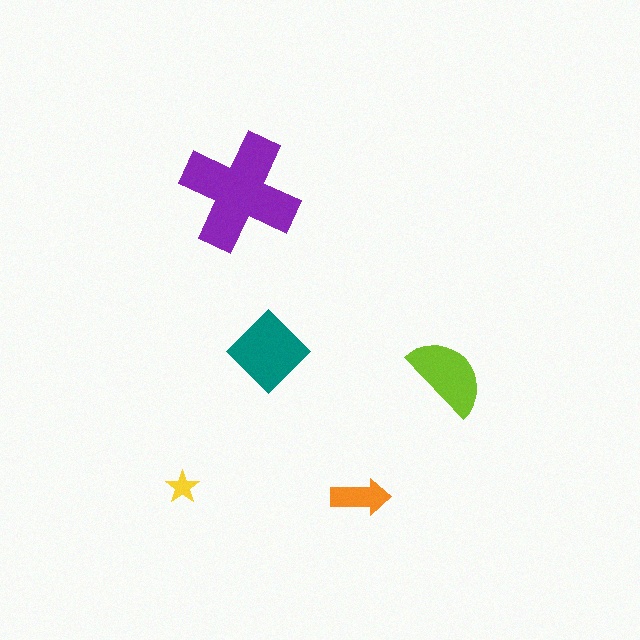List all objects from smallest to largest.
The yellow star, the orange arrow, the lime semicircle, the teal diamond, the purple cross.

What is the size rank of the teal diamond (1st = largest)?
2nd.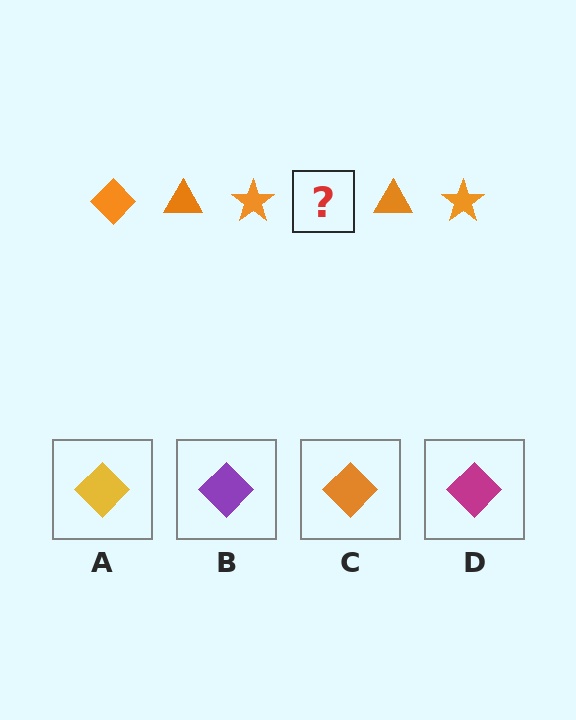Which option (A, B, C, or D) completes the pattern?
C.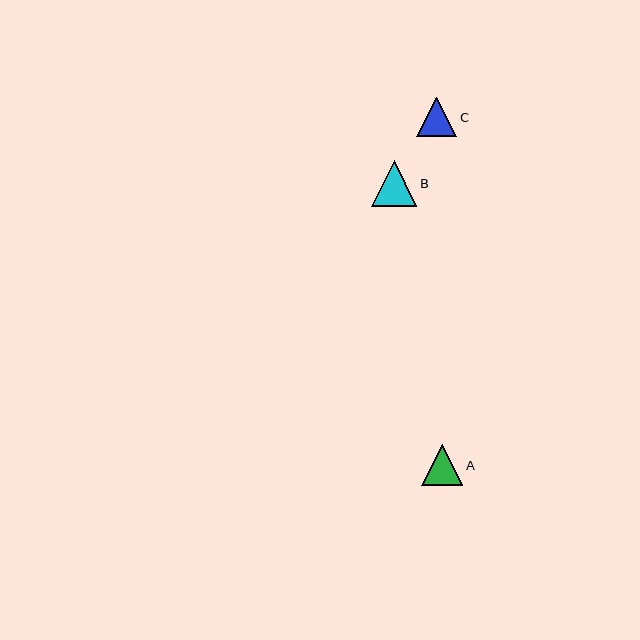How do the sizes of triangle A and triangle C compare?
Triangle A and triangle C are approximately the same size.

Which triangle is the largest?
Triangle B is the largest with a size of approximately 45 pixels.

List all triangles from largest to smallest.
From largest to smallest: B, A, C.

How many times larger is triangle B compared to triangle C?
Triangle B is approximately 1.1 times the size of triangle C.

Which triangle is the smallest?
Triangle C is the smallest with a size of approximately 40 pixels.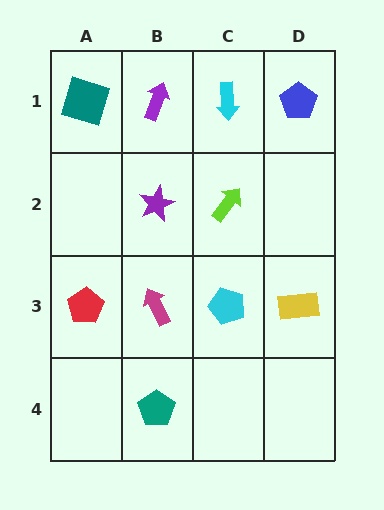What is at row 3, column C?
A cyan pentagon.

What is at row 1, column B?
A purple arrow.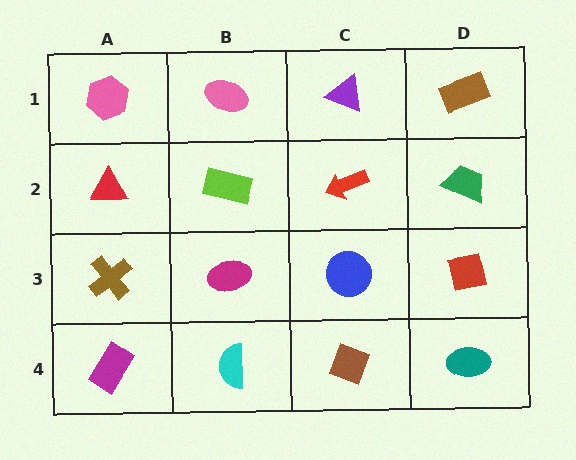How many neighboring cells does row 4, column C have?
3.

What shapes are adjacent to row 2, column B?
A pink ellipse (row 1, column B), a magenta ellipse (row 3, column B), a red triangle (row 2, column A), a red arrow (row 2, column C).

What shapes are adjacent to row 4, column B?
A magenta ellipse (row 3, column B), a magenta rectangle (row 4, column A), a brown diamond (row 4, column C).